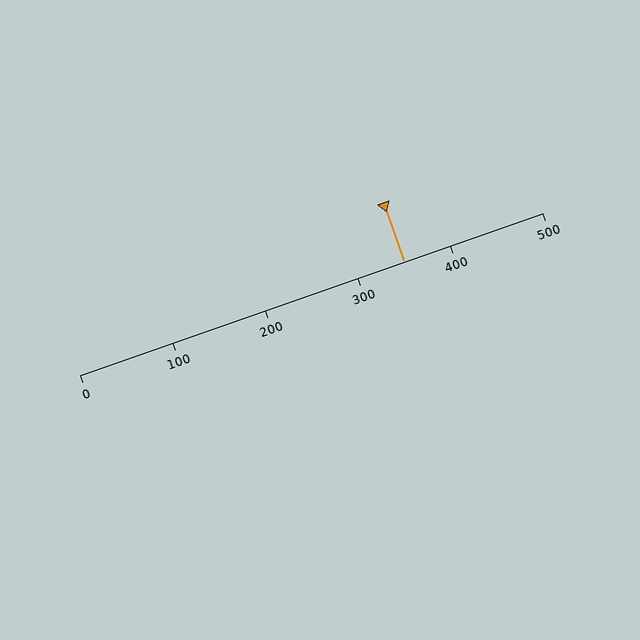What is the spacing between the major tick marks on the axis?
The major ticks are spaced 100 apart.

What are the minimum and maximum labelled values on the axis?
The axis runs from 0 to 500.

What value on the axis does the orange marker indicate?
The marker indicates approximately 350.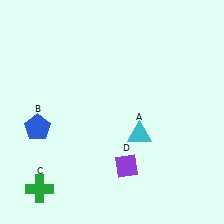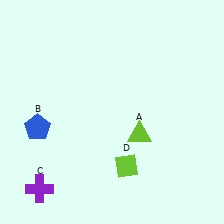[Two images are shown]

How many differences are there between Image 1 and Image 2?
There are 3 differences between the two images.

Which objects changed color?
A changed from cyan to lime. C changed from green to purple. D changed from purple to lime.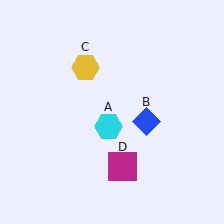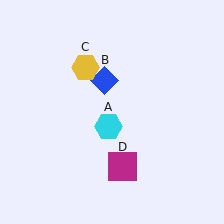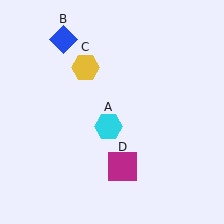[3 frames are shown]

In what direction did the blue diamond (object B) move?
The blue diamond (object B) moved up and to the left.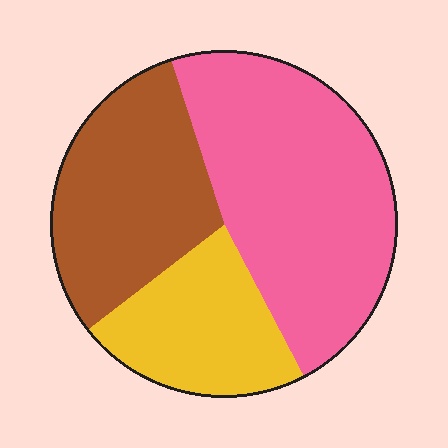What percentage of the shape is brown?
Brown covers about 30% of the shape.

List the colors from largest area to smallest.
From largest to smallest: pink, brown, yellow.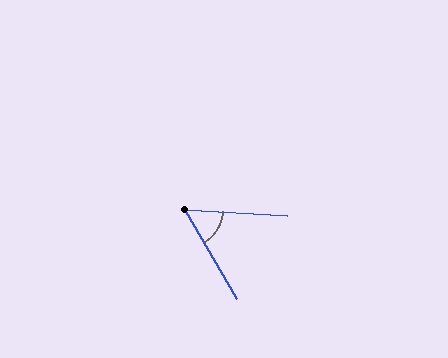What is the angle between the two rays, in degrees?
Approximately 57 degrees.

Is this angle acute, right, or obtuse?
It is acute.